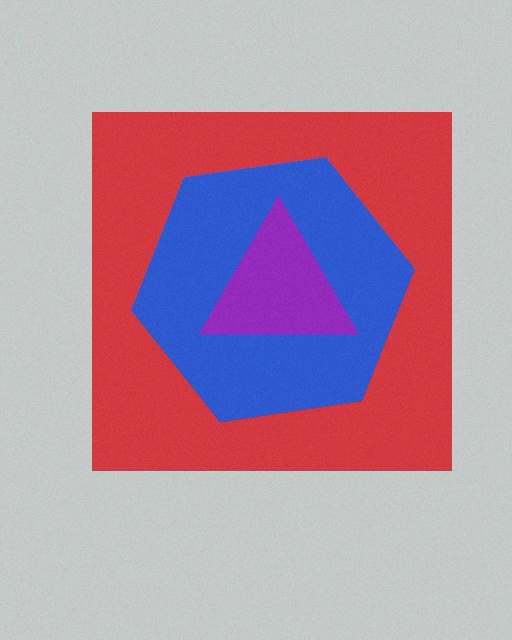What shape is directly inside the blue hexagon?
The purple triangle.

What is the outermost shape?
The red square.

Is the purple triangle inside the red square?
Yes.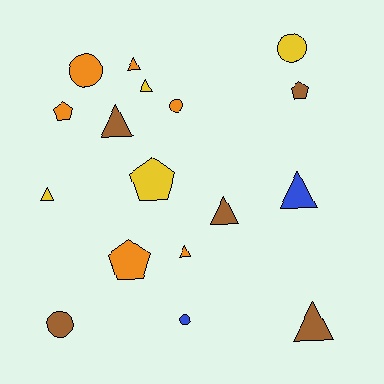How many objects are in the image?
There are 17 objects.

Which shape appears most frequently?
Triangle, with 8 objects.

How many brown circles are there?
There is 1 brown circle.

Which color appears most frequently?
Orange, with 6 objects.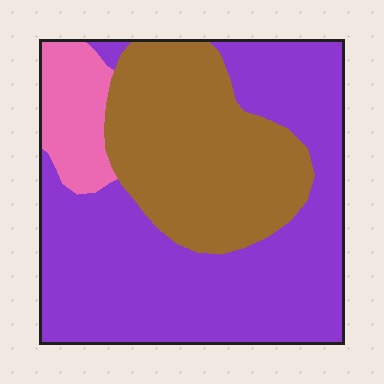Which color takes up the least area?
Pink, at roughly 10%.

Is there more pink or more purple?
Purple.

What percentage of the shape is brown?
Brown takes up between a sixth and a third of the shape.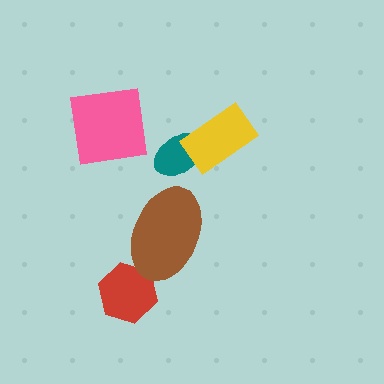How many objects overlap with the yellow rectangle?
1 object overlaps with the yellow rectangle.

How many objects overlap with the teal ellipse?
1 object overlaps with the teal ellipse.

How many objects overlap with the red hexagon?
1 object overlaps with the red hexagon.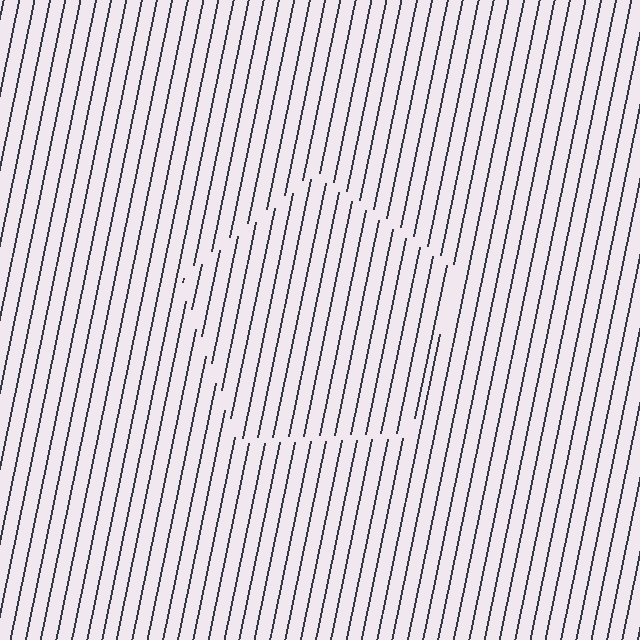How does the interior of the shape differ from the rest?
The interior of the shape contains the same grating, shifted by half a period — the contour is defined by the phase discontinuity where line-ends from the inner and outer gratings abut.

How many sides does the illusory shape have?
5 sides — the line-ends trace a pentagon.